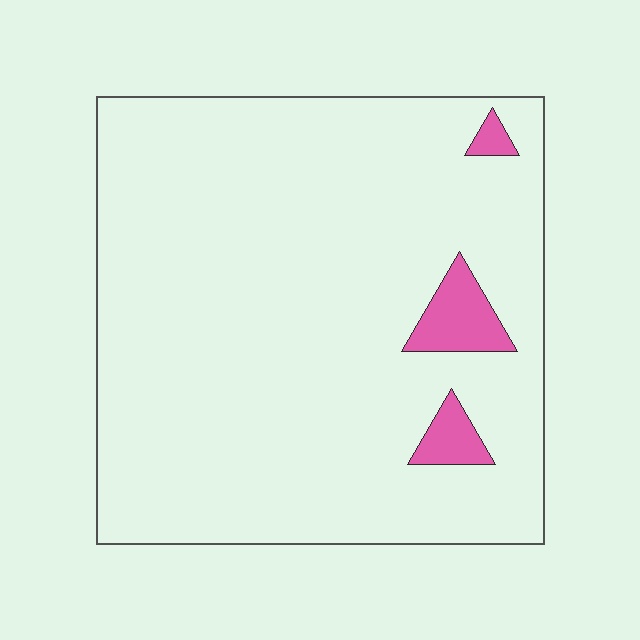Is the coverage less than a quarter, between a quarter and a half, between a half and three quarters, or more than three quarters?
Less than a quarter.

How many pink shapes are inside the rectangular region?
3.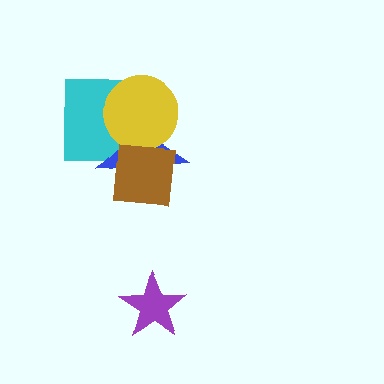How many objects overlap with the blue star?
3 objects overlap with the blue star.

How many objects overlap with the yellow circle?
2 objects overlap with the yellow circle.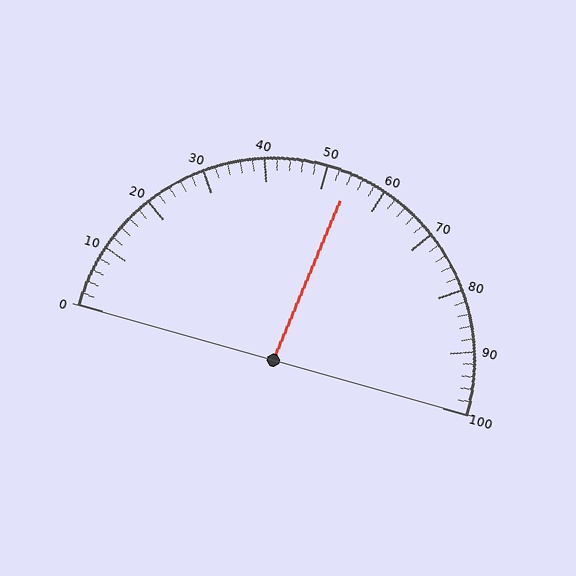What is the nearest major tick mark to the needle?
The nearest major tick mark is 50.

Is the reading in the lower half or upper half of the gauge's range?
The reading is in the upper half of the range (0 to 100).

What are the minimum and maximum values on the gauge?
The gauge ranges from 0 to 100.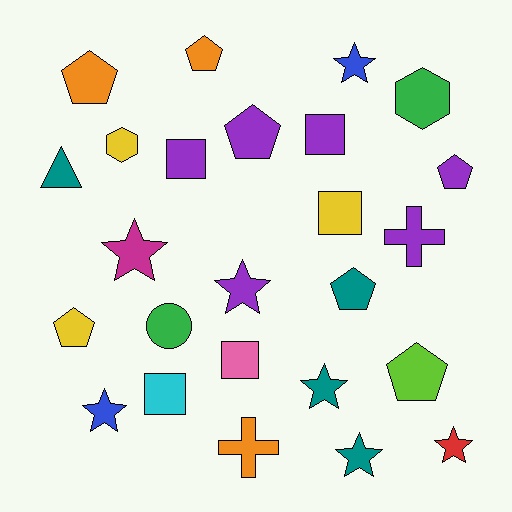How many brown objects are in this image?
There are no brown objects.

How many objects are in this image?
There are 25 objects.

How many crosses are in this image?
There are 2 crosses.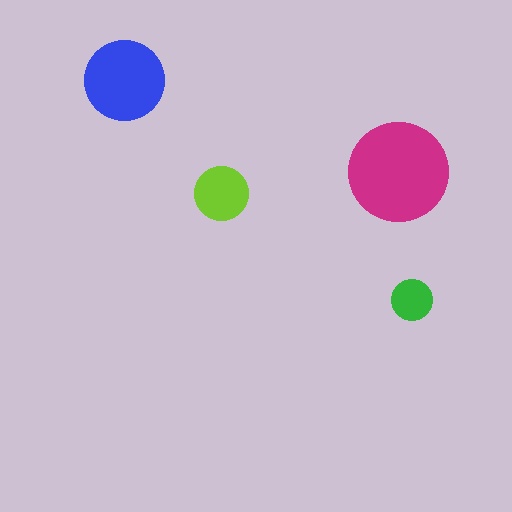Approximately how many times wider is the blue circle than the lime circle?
About 1.5 times wider.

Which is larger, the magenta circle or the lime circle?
The magenta one.